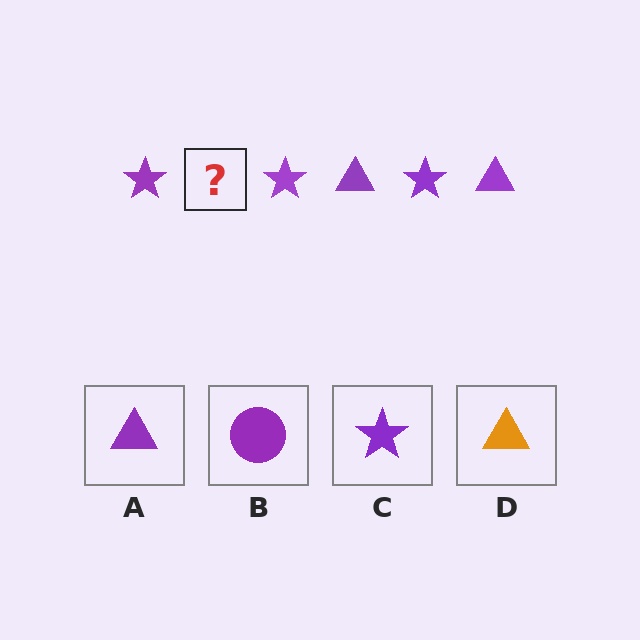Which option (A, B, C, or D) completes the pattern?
A.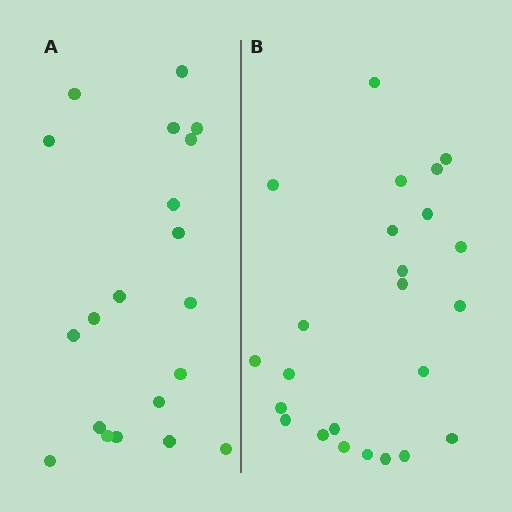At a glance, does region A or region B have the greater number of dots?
Region B (the right region) has more dots.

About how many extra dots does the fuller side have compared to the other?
Region B has about 4 more dots than region A.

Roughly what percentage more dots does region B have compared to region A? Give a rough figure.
About 20% more.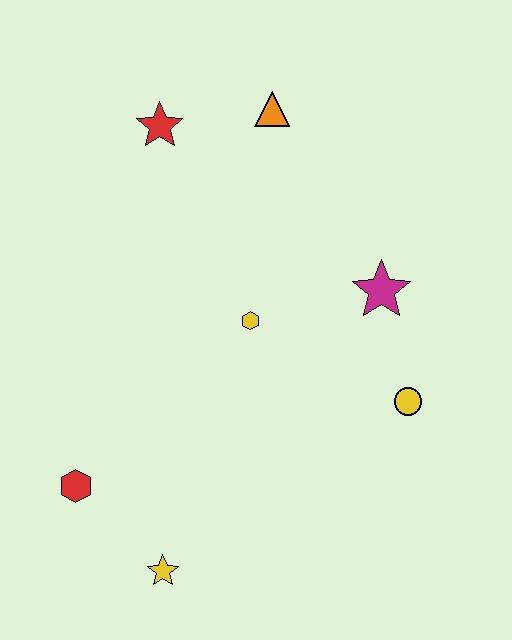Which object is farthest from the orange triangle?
The yellow star is farthest from the orange triangle.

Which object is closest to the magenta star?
The yellow circle is closest to the magenta star.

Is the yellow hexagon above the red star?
No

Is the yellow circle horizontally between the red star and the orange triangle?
No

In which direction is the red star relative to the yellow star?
The red star is above the yellow star.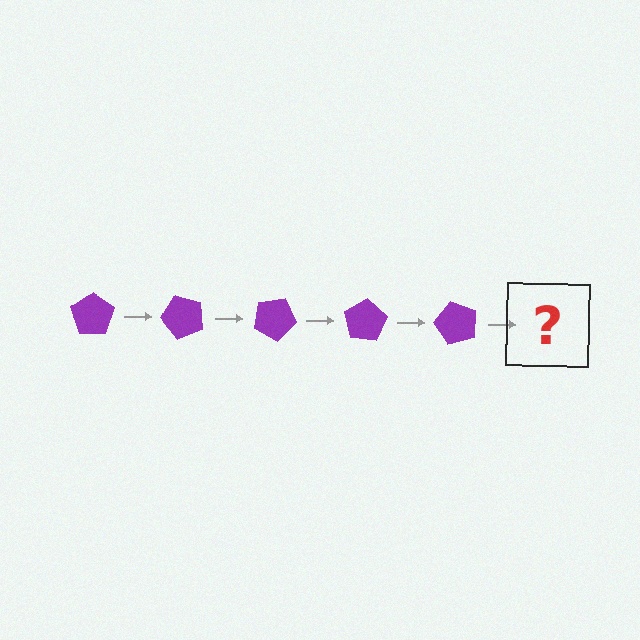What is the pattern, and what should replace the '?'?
The pattern is that the pentagon rotates 50 degrees each step. The '?' should be a purple pentagon rotated 250 degrees.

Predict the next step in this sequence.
The next step is a purple pentagon rotated 250 degrees.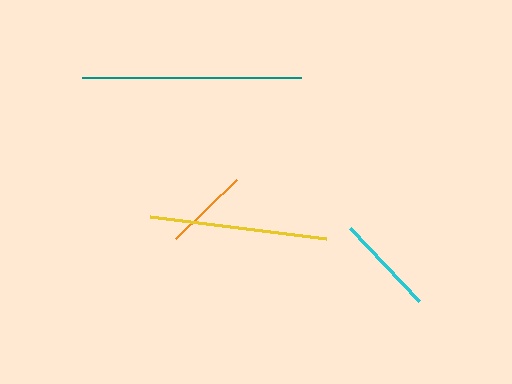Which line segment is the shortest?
The orange line is the shortest at approximately 85 pixels.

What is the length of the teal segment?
The teal segment is approximately 219 pixels long.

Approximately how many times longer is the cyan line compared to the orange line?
The cyan line is approximately 1.2 times the length of the orange line.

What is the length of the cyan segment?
The cyan segment is approximately 100 pixels long.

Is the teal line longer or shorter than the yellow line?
The teal line is longer than the yellow line.